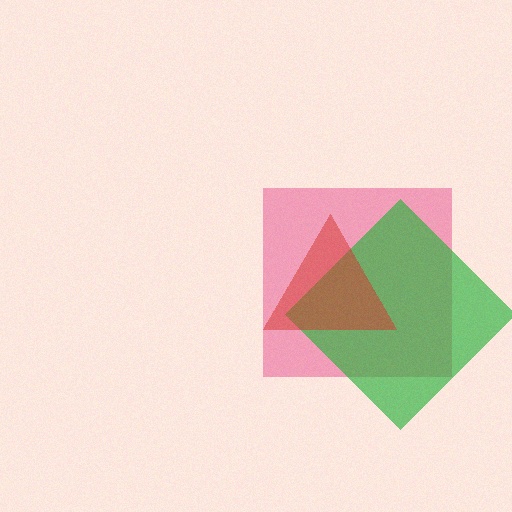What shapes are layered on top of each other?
The layered shapes are: a pink square, a green diamond, a red triangle.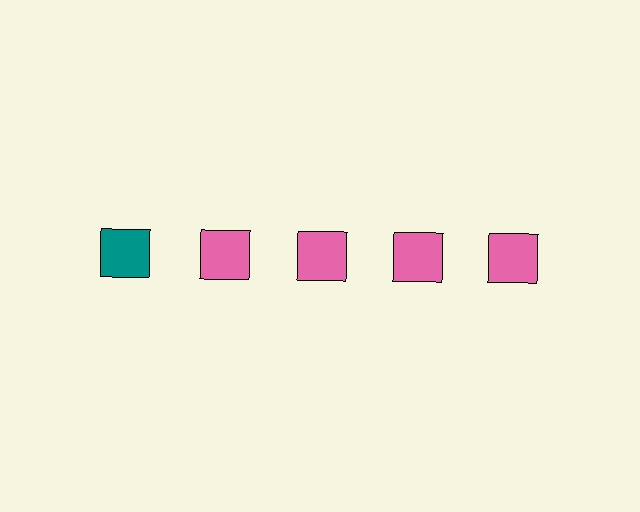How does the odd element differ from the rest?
It has a different color: teal instead of pink.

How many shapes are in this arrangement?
There are 5 shapes arranged in a grid pattern.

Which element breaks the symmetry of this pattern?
The teal square in the top row, leftmost column breaks the symmetry. All other shapes are pink squares.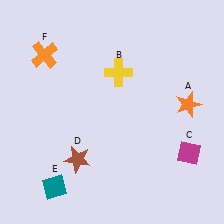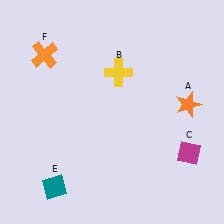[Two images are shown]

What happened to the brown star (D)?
The brown star (D) was removed in Image 2. It was in the bottom-left area of Image 1.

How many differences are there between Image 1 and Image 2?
There is 1 difference between the two images.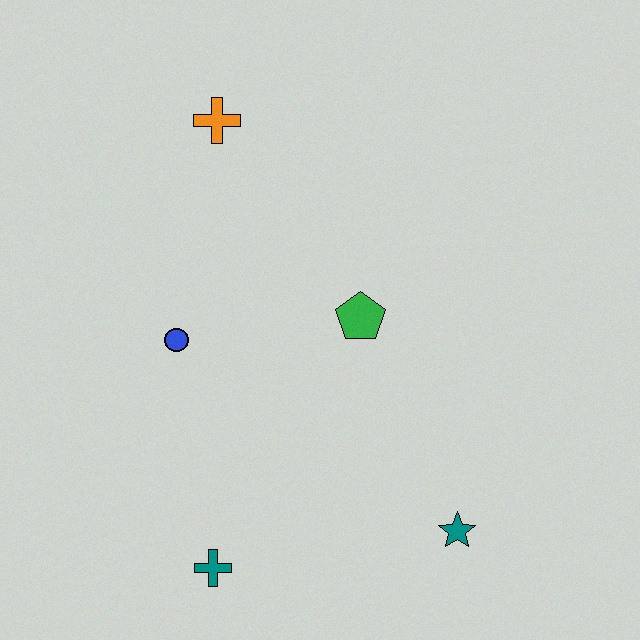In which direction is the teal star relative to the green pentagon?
The teal star is below the green pentagon.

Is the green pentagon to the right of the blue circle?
Yes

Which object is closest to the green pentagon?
The blue circle is closest to the green pentagon.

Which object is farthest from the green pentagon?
The teal cross is farthest from the green pentagon.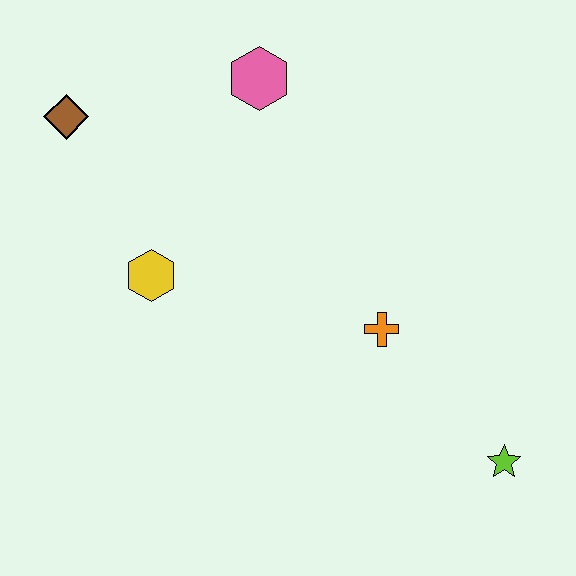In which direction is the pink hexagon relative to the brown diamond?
The pink hexagon is to the right of the brown diamond.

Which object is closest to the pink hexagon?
The brown diamond is closest to the pink hexagon.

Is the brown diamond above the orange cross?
Yes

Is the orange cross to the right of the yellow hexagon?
Yes